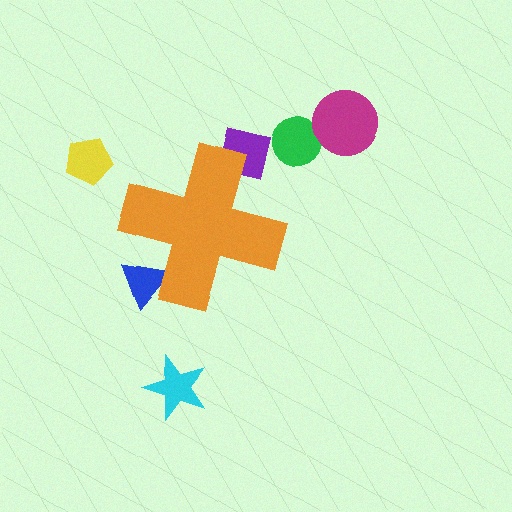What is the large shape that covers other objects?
An orange cross.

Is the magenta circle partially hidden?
No, the magenta circle is fully visible.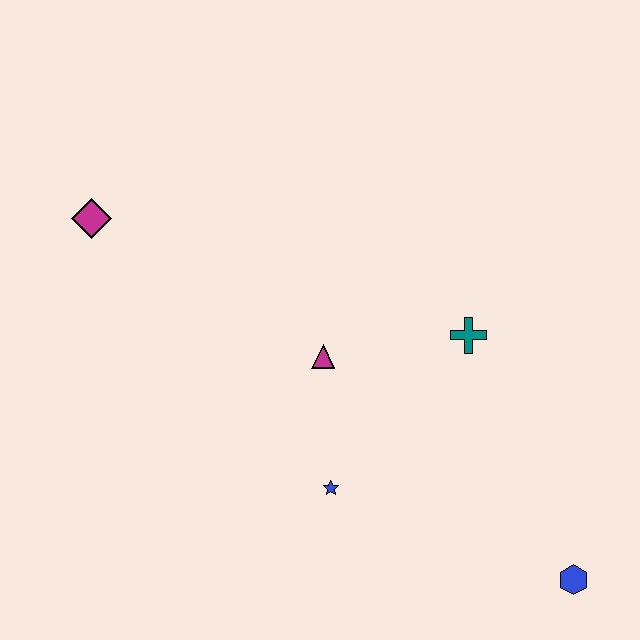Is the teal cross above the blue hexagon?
Yes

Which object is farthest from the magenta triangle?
The blue hexagon is farthest from the magenta triangle.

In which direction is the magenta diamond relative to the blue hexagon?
The magenta diamond is to the left of the blue hexagon.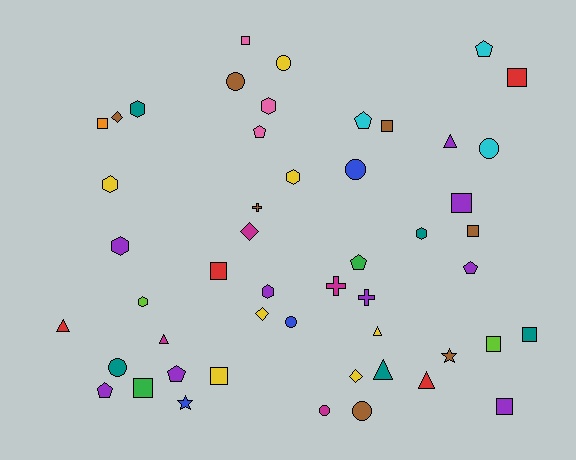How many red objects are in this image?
There are 4 red objects.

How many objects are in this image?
There are 50 objects.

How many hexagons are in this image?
There are 8 hexagons.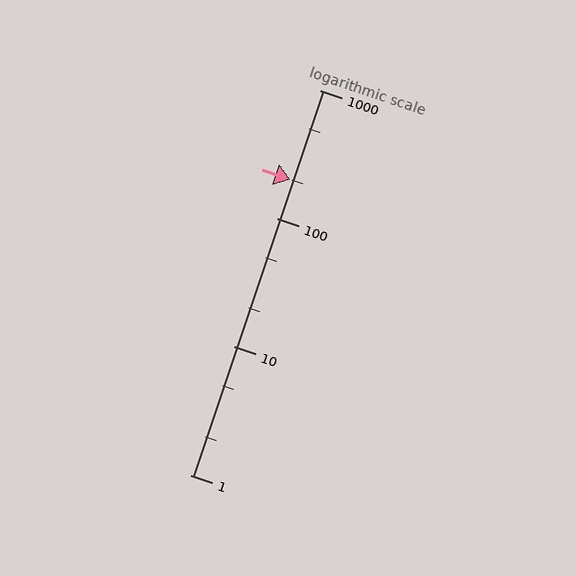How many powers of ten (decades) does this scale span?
The scale spans 3 decades, from 1 to 1000.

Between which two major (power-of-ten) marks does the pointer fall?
The pointer is between 100 and 1000.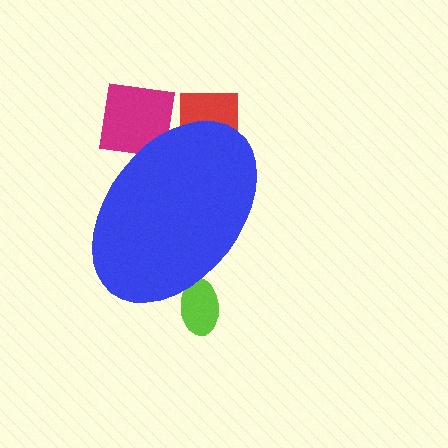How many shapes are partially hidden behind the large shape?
3 shapes are partially hidden.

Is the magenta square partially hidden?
Yes, the magenta square is partially hidden behind the blue ellipse.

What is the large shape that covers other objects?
A blue ellipse.